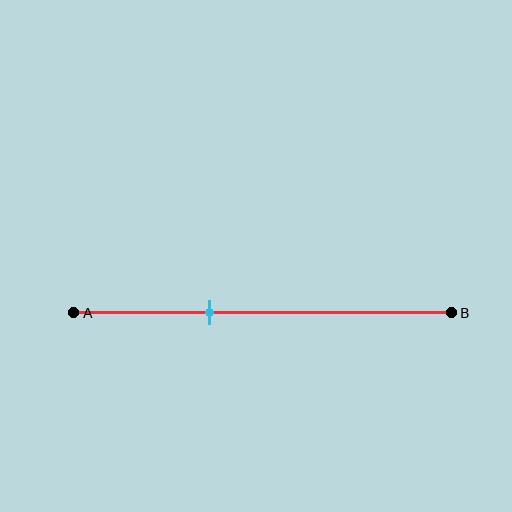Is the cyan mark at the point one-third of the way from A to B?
Yes, the mark is approximately at the one-third point.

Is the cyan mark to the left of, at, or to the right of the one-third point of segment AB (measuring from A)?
The cyan mark is approximately at the one-third point of segment AB.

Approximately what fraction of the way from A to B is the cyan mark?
The cyan mark is approximately 35% of the way from A to B.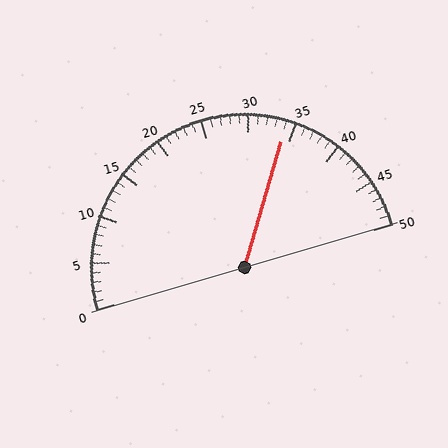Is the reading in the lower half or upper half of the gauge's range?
The reading is in the upper half of the range (0 to 50).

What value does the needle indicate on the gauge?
The needle indicates approximately 34.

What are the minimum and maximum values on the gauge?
The gauge ranges from 0 to 50.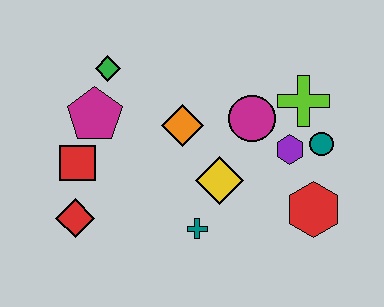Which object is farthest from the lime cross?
The red diamond is farthest from the lime cross.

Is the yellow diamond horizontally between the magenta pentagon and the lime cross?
Yes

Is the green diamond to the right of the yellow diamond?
No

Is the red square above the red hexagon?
Yes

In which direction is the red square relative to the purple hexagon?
The red square is to the left of the purple hexagon.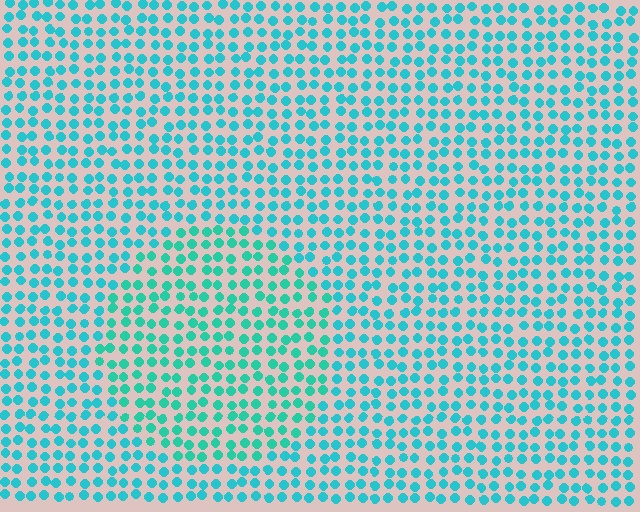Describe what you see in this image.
The image is filled with small cyan elements in a uniform arrangement. A circle-shaped region is visible where the elements are tinted to a slightly different hue, forming a subtle color boundary.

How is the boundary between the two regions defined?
The boundary is defined purely by a slight shift in hue (about 18 degrees). Spacing, size, and orientation are identical on both sides.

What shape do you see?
I see a circle.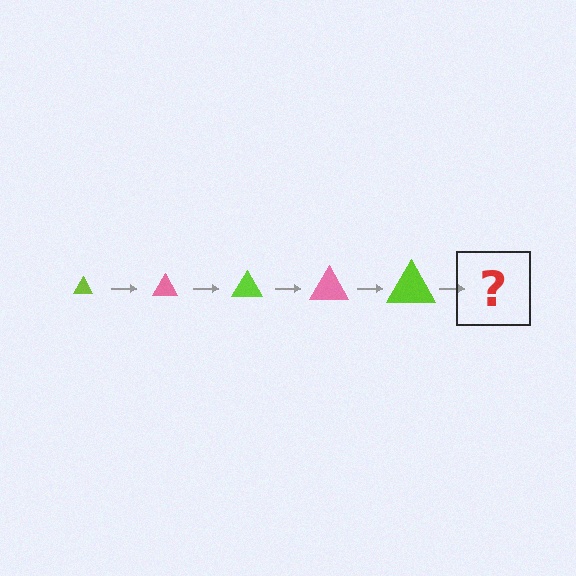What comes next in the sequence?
The next element should be a pink triangle, larger than the previous one.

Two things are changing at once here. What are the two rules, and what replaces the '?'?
The two rules are that the triangle grows larger each step and the color cycles through lime and pink. The '?' should be a pink triangle, larger than the previous one.